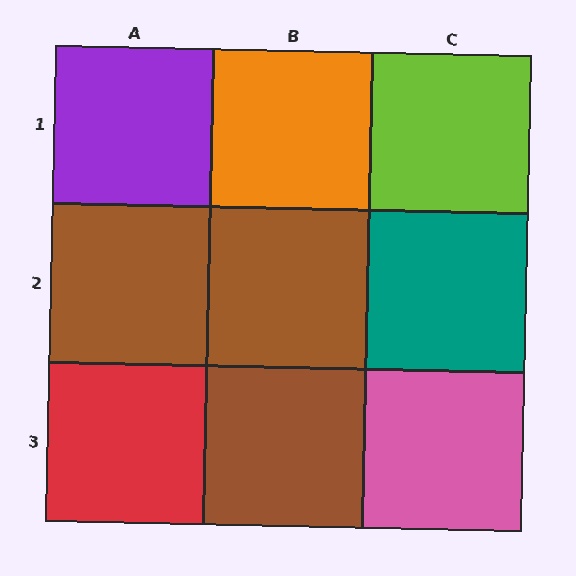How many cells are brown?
3 cells are brown.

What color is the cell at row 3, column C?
Pink.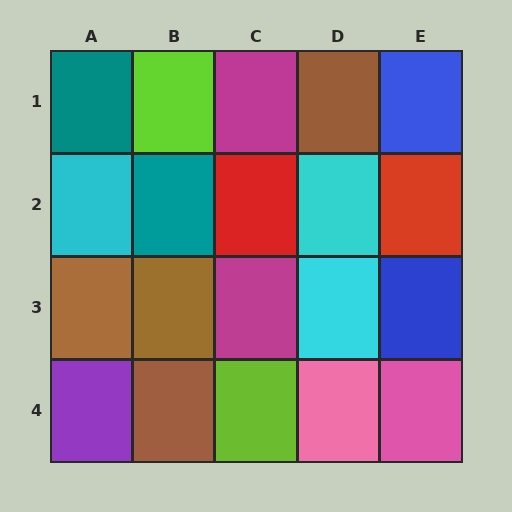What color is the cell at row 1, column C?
Magenta.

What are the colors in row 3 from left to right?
Brown, brown, magenta, cyan, blue.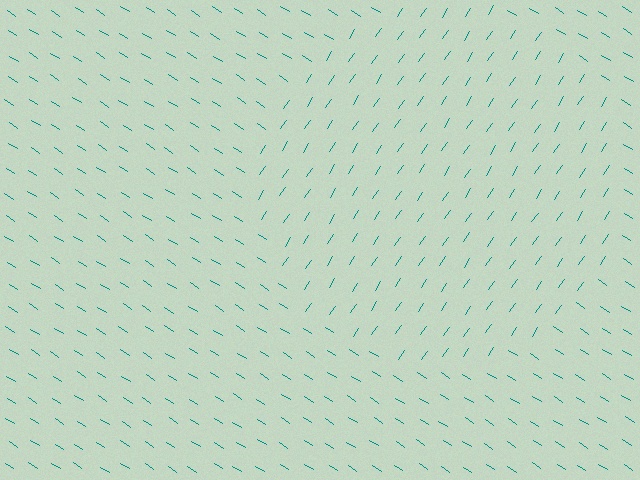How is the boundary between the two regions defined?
The boundary is defined purely by a change in line orientation (approximately 88 degrees difference). All lines are the same color and thickness.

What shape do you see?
I see a circle.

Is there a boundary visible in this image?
Yes, there is a texture boundary formed by a change in line orientation.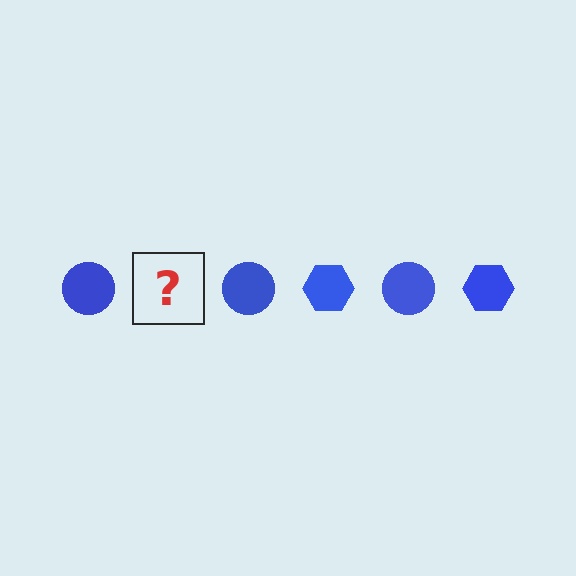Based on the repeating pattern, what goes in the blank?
The blank should be a blue hexagon.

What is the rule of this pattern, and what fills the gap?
The rule is that the pattern cycles through circle, hexagon shapes in blue. The gap should be filled with a blue hexagon.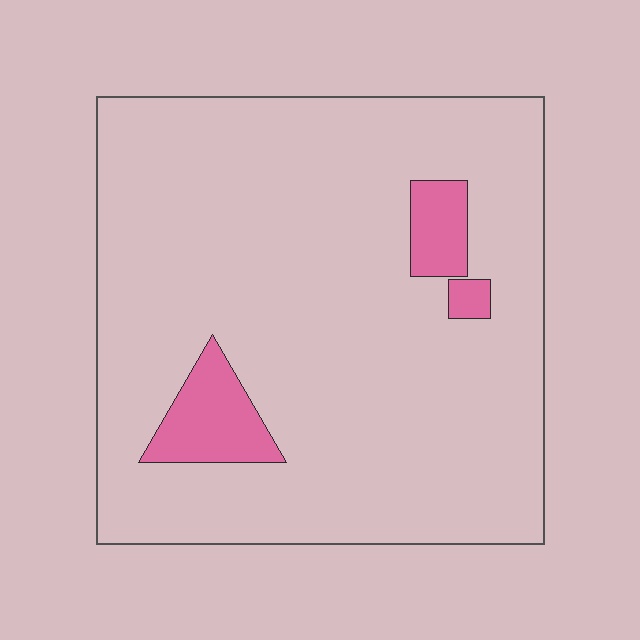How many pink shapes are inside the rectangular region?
3.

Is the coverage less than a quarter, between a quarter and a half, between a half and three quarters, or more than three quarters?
Less than a quarter.